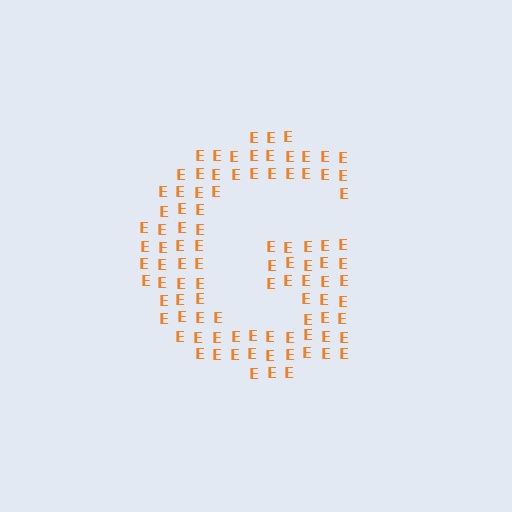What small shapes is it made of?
It is made of small letter E's.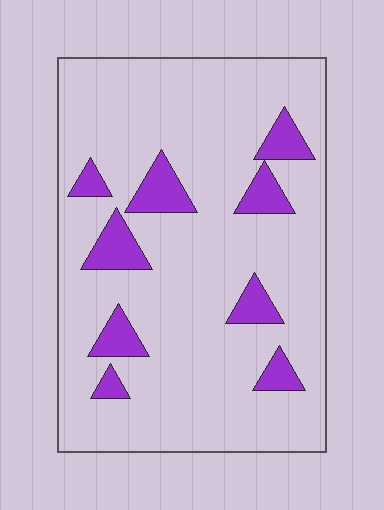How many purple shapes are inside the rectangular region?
9.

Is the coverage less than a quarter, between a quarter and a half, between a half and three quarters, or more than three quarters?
Less than a quarter.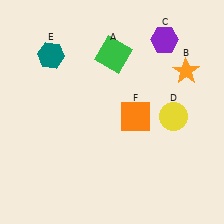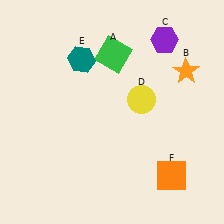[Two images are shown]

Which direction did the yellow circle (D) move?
The yellow circle (D) moved left.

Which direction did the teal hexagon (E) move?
The teal hexagon (E) moved right.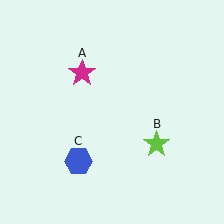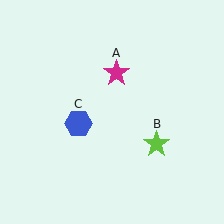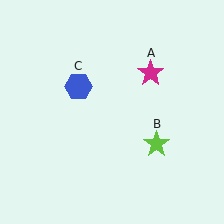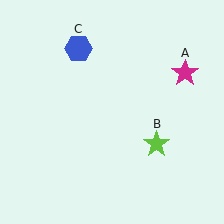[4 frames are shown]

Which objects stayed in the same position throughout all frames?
Lime star (object B) remained stationary.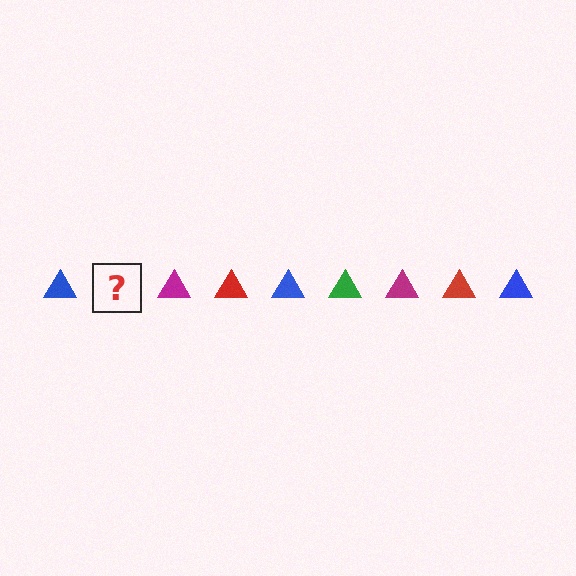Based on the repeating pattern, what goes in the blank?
The blank should be a green triangle.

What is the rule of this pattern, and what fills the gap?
The rule is that the pattern cycles through blue, green, magenta, red triangles. The gap should be filled with a green triangle.